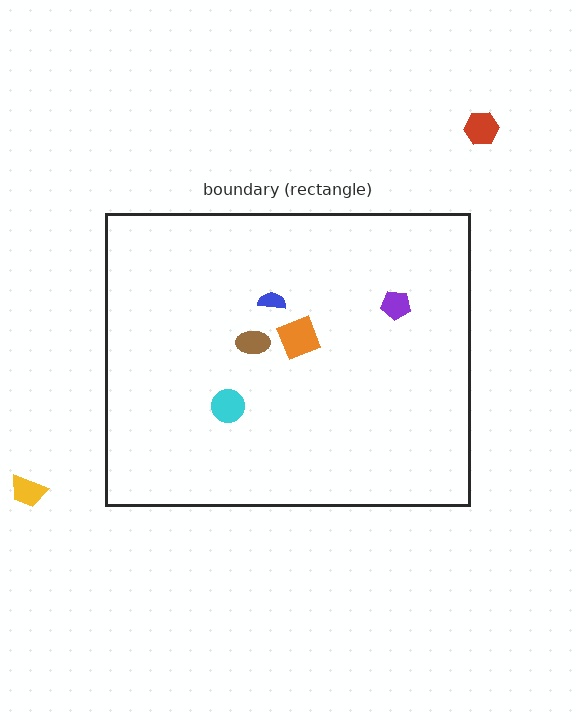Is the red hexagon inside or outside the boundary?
Outside.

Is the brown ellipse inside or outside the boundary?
Inside.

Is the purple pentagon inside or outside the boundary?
Inside.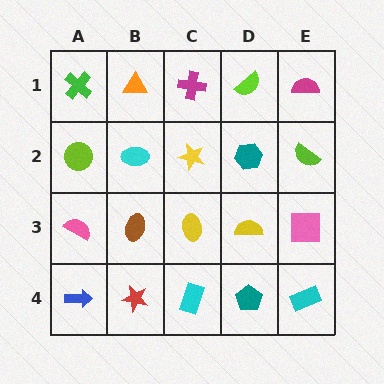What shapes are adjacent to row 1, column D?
A teal hexagon (row 2, column D), a magenta cross (row 1, column C), a magenta semicircle (row 1, column E).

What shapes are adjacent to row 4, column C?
A yellow ellipse (row 3, column C), a red star (row 4, column B), a teal pentagon (row 4, column D).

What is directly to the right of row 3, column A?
A brown ellipse.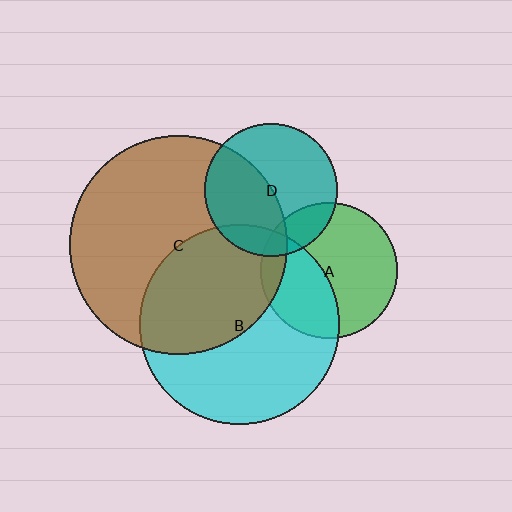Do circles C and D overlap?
Yes.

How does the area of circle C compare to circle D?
Approximately 2.7 times.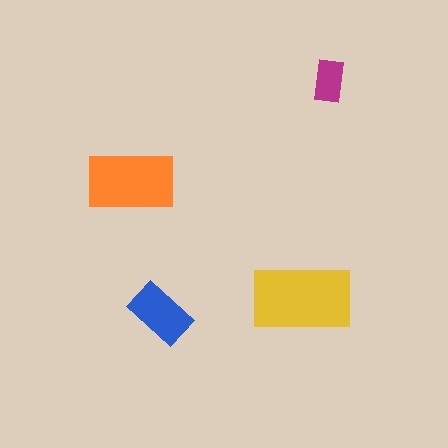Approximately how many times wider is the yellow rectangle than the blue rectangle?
About 1.5 times wider.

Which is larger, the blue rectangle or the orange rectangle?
The orange one.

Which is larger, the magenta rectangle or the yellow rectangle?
The yellow one.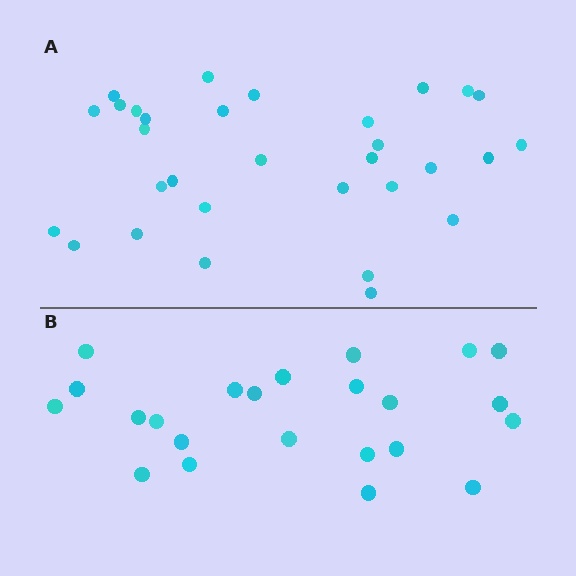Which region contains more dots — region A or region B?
Region A (the top region) has more dots.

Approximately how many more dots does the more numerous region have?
Region A has roughly 8 or so more dots than region B.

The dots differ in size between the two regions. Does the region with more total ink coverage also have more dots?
No. Region B has more total ink coverage because its dots are larger, but region A actually contains more individual dots. Total area can be misleading — the number of items is what matters here.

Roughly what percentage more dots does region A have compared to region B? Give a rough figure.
About 35% more.